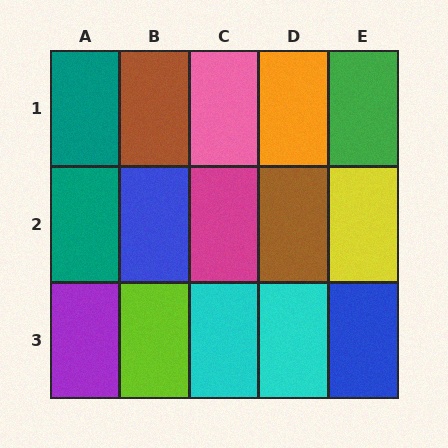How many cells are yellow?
1 cell is yellow.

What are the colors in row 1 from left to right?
Teal, brown, pink, orange, green.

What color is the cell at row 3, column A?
Purple.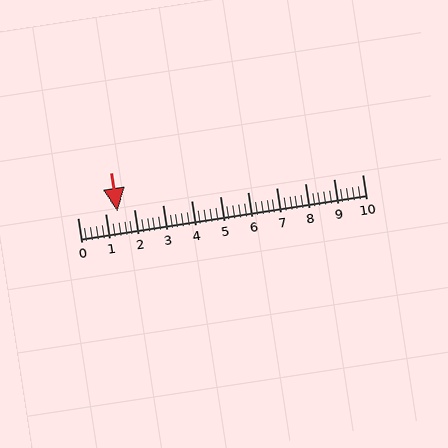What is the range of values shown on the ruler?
The ruler shows values from 0 to 10.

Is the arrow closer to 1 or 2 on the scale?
The arrow is closer to 1.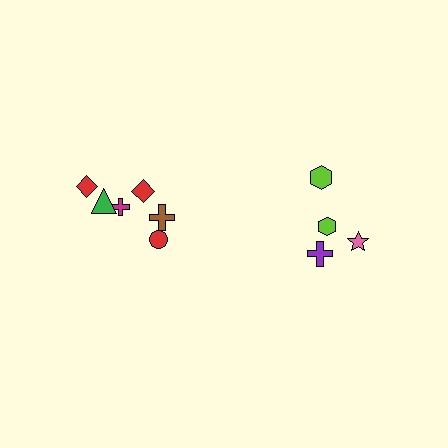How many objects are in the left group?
There are 6 objects.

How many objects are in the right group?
There are 4 objects.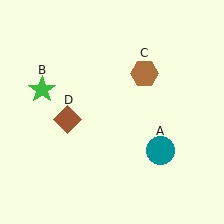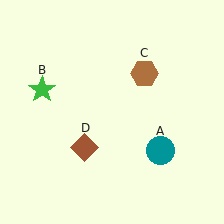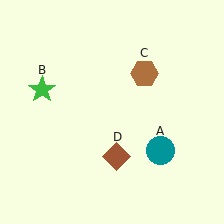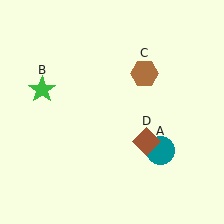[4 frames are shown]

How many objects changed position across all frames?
1 object changed position: brown diamond (object D).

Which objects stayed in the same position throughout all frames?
Teal circle (object A) and green star (object B) and brown hexagon (object C) remained stationary.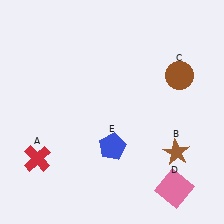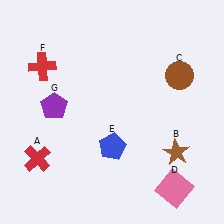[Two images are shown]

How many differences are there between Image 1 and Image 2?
There are 2 differences between the two images.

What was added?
A red cross (F), a purple pentagon (G) were added in Image 2.